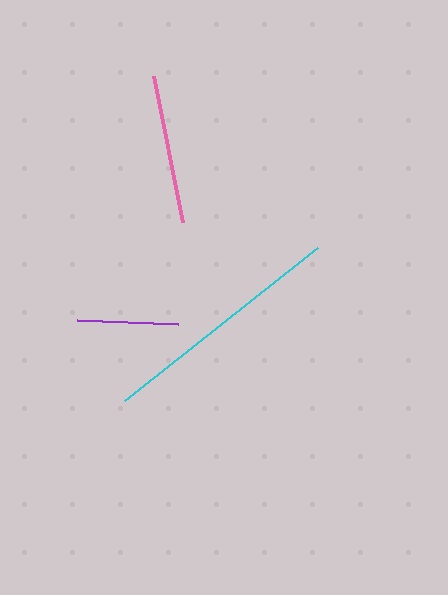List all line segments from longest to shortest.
From longest to shortest: cyan, pink, purple.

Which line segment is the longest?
The cyan line is the longest at approximately 246 pixels.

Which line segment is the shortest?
The purple line is the shortest at approximately 101 pixels.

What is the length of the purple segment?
The purple segment is approximately 101 pixels long.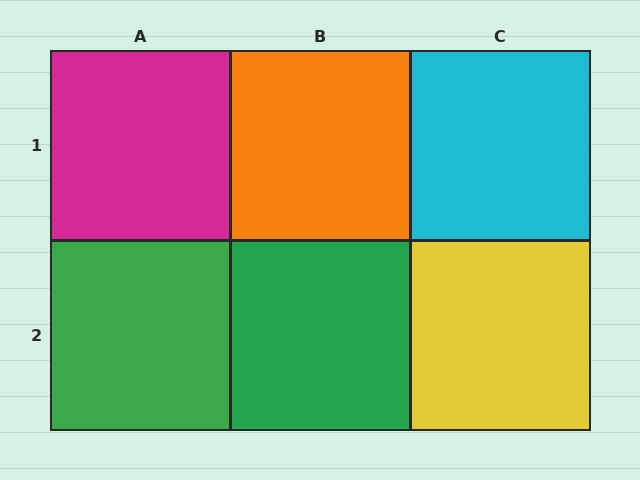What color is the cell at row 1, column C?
Cyan.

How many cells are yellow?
1 cell is yellow.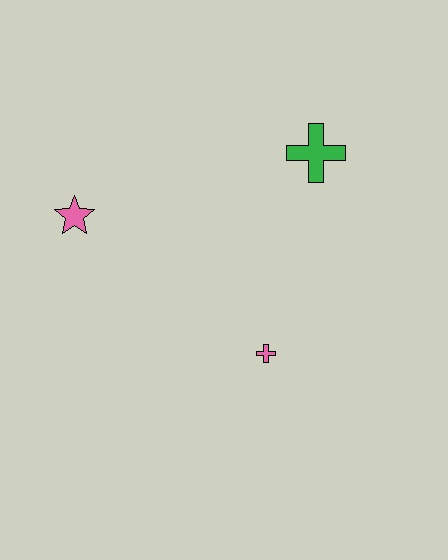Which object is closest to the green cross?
The pink cross is closest to the green cross.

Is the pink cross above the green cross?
No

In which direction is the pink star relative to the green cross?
The pink star is to the left of the green cross.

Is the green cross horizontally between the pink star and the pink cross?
No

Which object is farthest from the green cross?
The pink star is farthest from the green cross.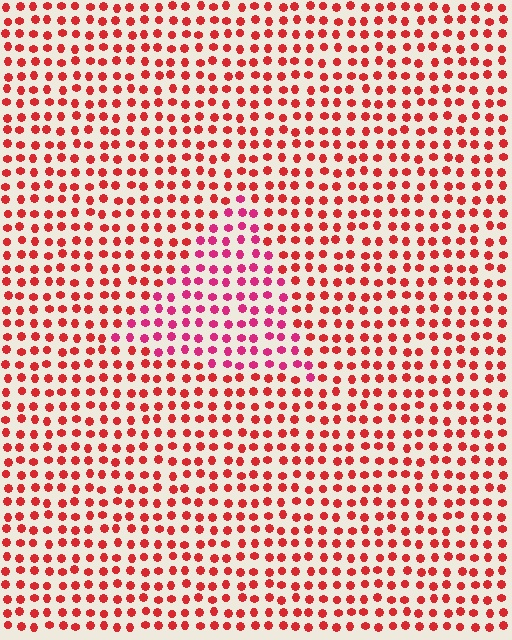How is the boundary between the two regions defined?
The boundary is defined purely by a slight shift in hue (about 28 degrees). Spacing, size, and orientation are identical on both sides.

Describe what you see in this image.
The image is filled with small red elements in a uniform arrangement. A triangle-shaped region is visible where the elements are tinted to a slightly different hue, forming a subtle color boundary.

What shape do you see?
I see a triangle.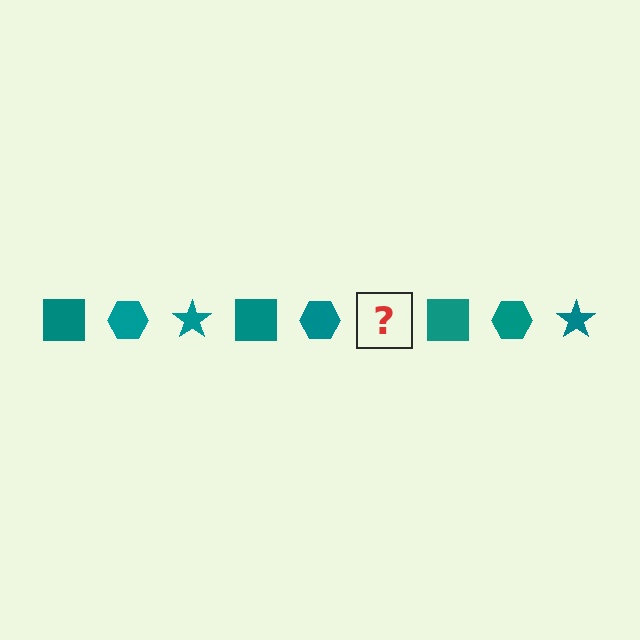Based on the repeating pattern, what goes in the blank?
The blank should be a teal star.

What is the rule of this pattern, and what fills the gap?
The rule is that the pattern cycles through square, hexagon, star shapes in teal. The gap should be filled with a teal star.